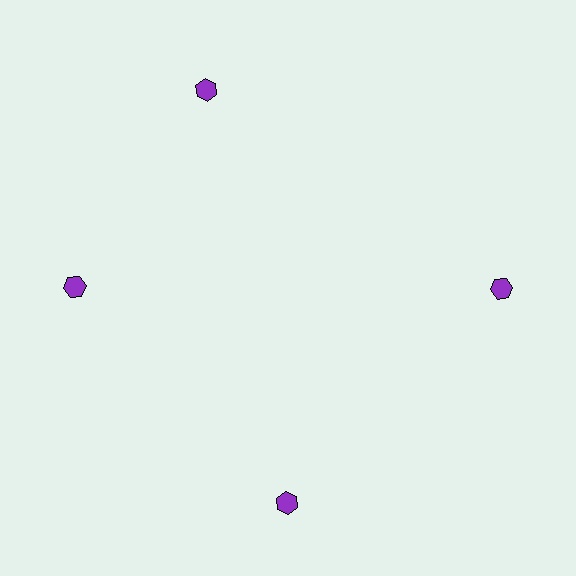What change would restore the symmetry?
The symmetry would be restored by rotating it back into even spacing with its neighbors so that all 4 hexagons sit at equal angles and equal distance from the center.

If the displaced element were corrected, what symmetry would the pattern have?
It would have 4-fold rotational symmetry — the pattern would map onto itself every 90 degrees.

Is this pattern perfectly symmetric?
No. The 4 purple hexagons are arranged in a ring, but one element near the 12 o'clock position is rotated out of alignment along the ring, breaking the 4-fold rotational symmetry.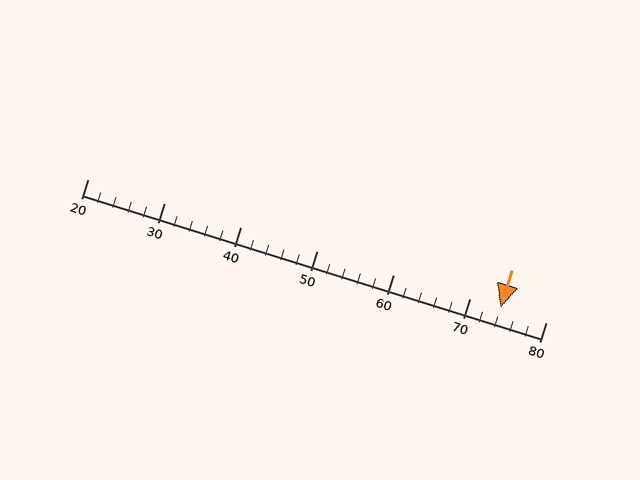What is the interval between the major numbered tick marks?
The major tick marks are spaced 10 units apart.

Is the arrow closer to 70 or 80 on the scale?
The arrow is closer to 70.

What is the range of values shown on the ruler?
The ruler shows values from 20 to 80.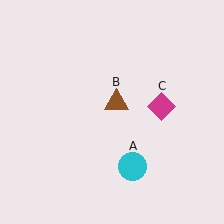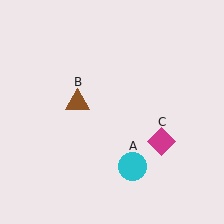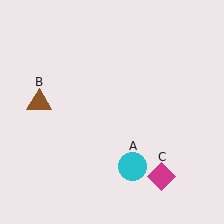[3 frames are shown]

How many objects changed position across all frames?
2 objects changed position: brown triangle (object B), magenta diamond (object C).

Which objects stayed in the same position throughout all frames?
Cyan circle (object A) remained stationary.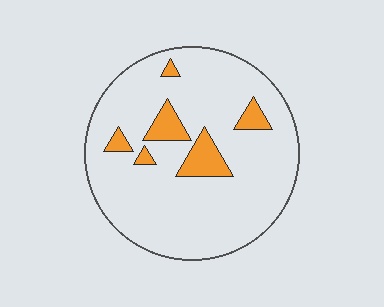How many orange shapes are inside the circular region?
6.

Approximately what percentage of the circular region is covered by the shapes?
Approximately 10%.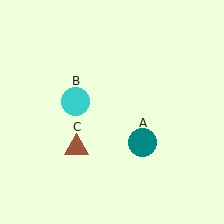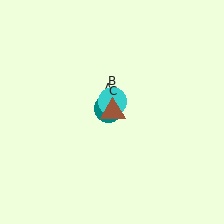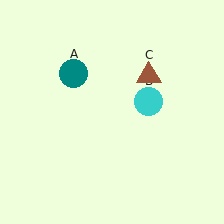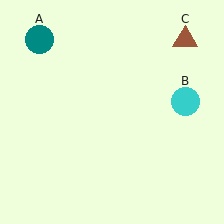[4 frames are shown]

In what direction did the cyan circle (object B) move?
The cyan circle (object B) moved right.